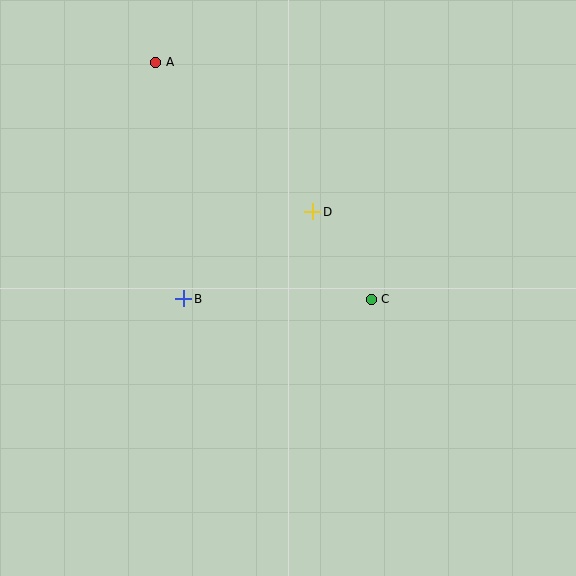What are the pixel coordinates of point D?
Point D is at (313, 212).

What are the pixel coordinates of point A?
Point A is at (156, 62).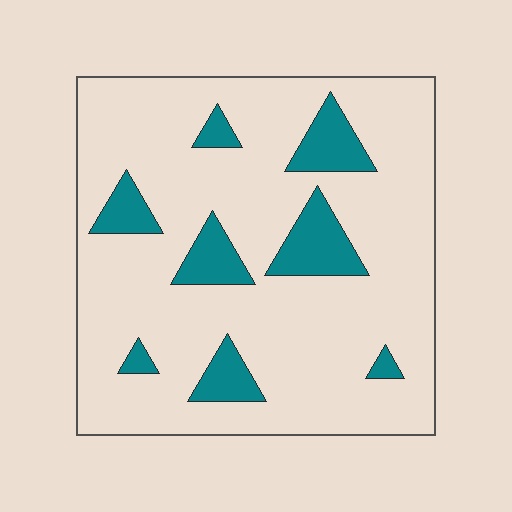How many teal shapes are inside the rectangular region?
8.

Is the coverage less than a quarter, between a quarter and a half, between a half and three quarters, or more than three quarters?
Less than a quarter.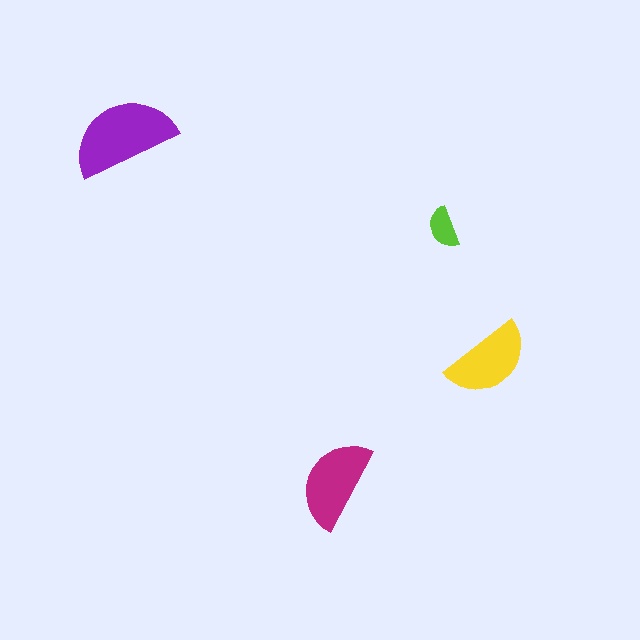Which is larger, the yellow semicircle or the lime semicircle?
The yellow one.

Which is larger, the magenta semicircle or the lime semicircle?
The magenta one.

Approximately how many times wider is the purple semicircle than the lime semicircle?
About 2.5 times wider.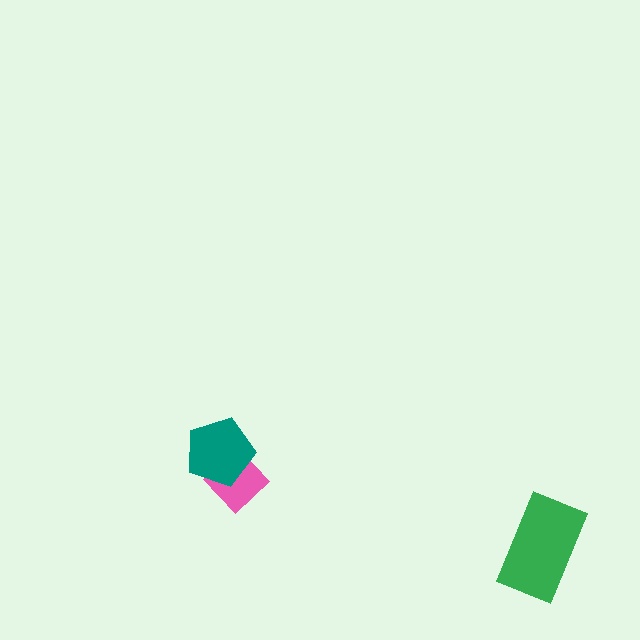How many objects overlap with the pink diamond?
1 object overlaps with the pink diamond.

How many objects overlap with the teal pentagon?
1 object overlaps with the teal pentagon.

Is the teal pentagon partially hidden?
No, no other shape covers it.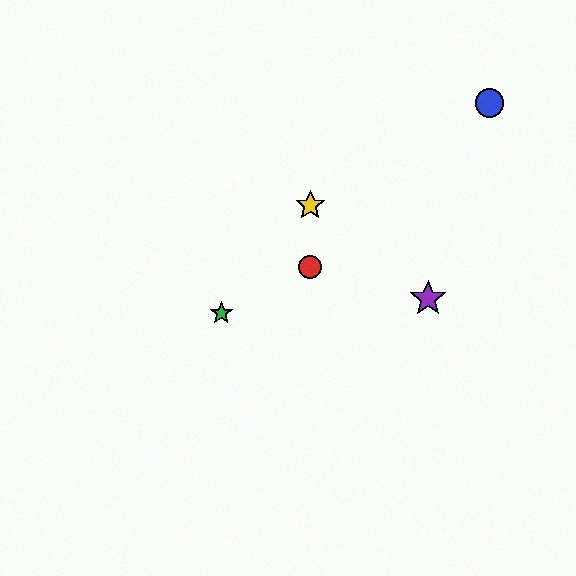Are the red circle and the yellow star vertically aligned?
Yes, both are at x≈310.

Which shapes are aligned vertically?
The red circle, the yellow star are aligned vertically.